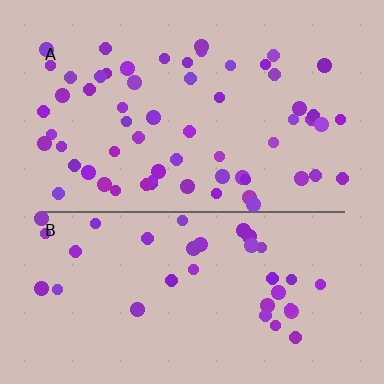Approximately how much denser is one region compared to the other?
Approximately 1.7× — region A over region B.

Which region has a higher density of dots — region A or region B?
A (the top).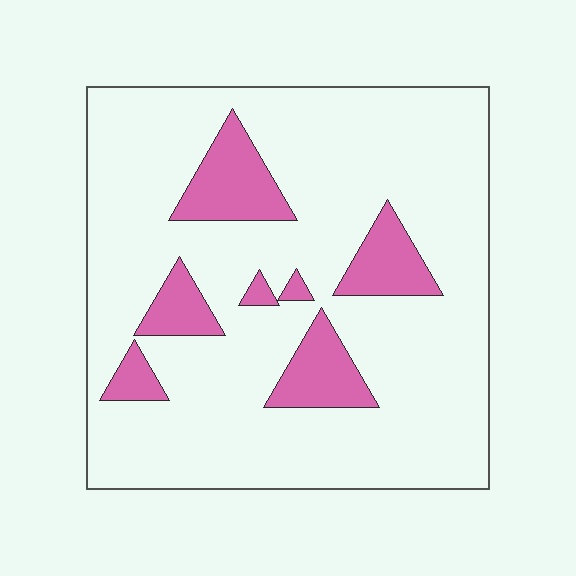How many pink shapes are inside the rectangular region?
7.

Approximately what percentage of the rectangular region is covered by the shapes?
Approximately 15%.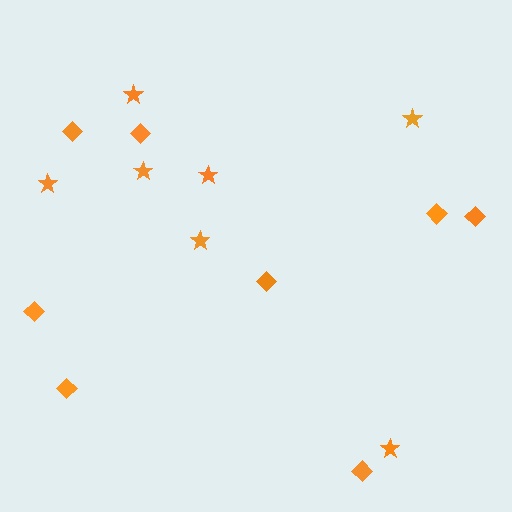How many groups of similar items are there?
There are 2 groups: one group of diamonds (8) and one group of stars (7).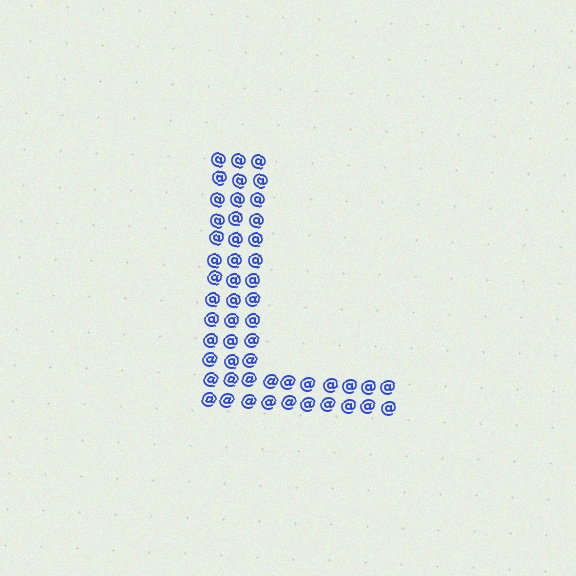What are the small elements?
The small elements are at signs.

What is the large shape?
The large shape is the letter L.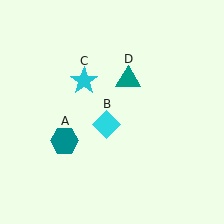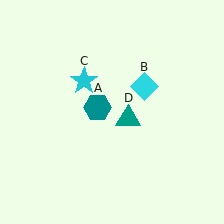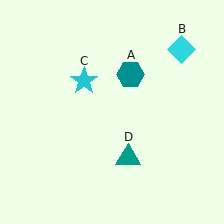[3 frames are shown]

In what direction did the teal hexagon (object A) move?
The teal hexagon (object A) moved up and to the right.